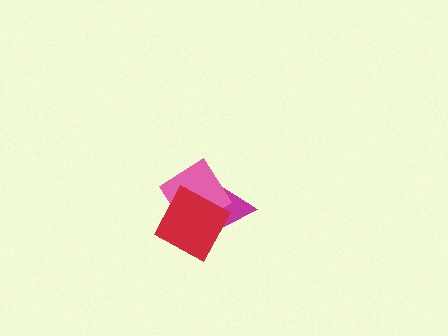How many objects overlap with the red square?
2 objects overlap with the red square.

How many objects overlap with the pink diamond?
2 objects overlap with the pink diamond.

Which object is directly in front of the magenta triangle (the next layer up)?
The pink diamond is directly in front of the magenta triangle.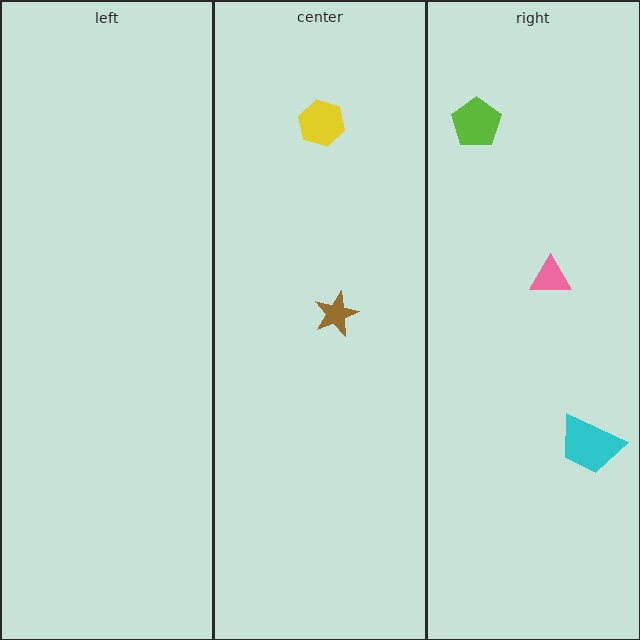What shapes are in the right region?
The lime pentagon, the pink triangle, the cyan trapezoid.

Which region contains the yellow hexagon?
The center region.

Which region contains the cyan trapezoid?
The right region.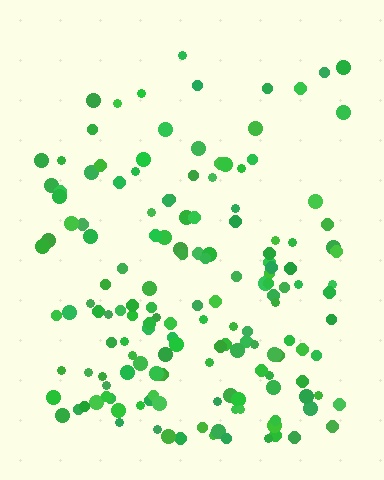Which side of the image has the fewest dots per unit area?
The top.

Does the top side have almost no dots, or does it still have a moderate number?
Still a moderate number, just noticeably fewer than the bottom.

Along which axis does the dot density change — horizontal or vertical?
Vertical.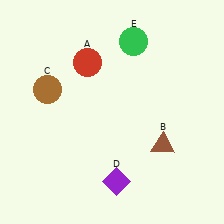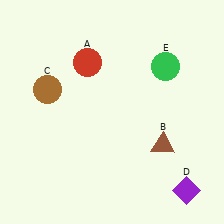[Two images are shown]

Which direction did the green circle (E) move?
The green circle (E) moved right.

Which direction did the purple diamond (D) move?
The purple diamond (D) moved right.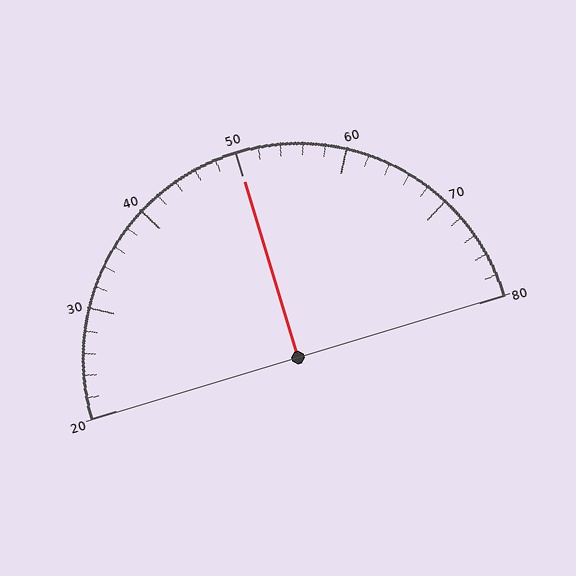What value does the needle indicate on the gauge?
The needle indicates approximately 50.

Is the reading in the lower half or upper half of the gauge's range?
The reading is in the upper half of the range (20 to 80).